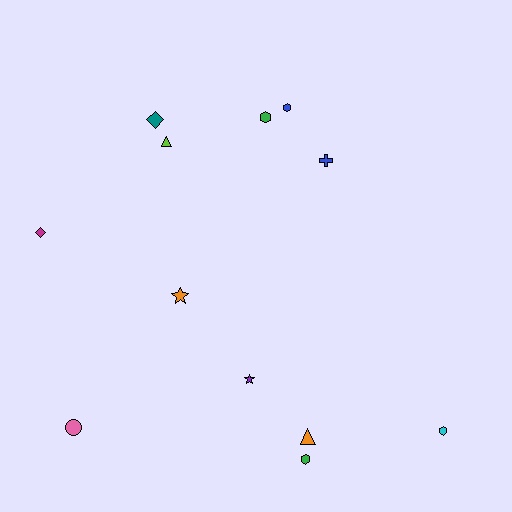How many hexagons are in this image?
There are 4 hexagons.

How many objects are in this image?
There are 12 objects.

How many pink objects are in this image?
There is 1 pink object.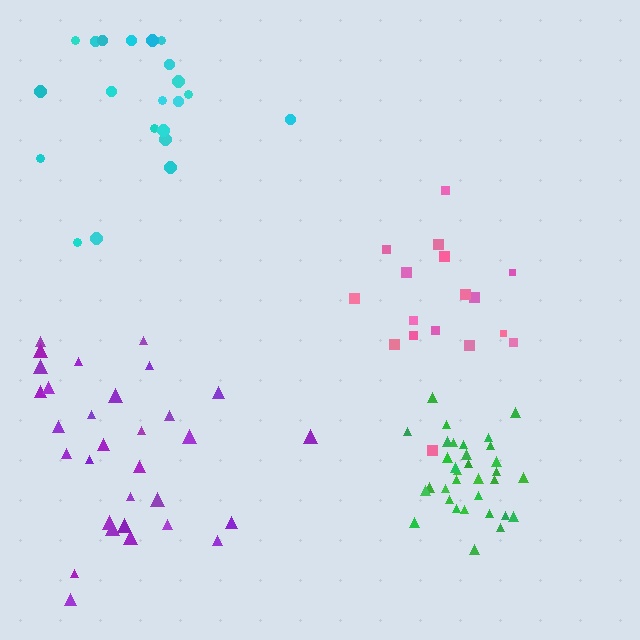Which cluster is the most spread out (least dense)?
Cyan.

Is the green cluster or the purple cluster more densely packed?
Green.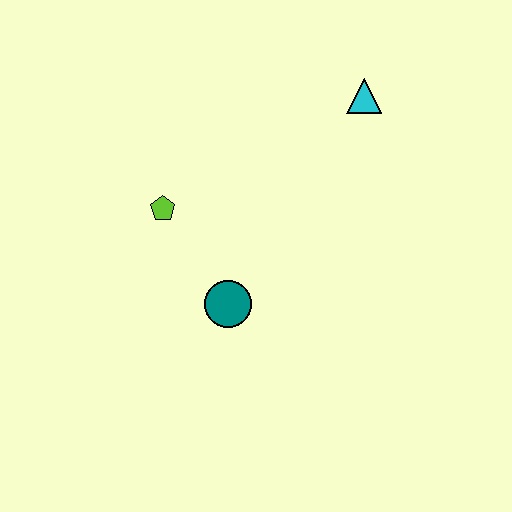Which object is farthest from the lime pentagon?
The cyan triangle is farthest from the lime pentagon.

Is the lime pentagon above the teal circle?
Yes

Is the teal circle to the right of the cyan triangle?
No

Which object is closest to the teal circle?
The lime pentagon is closest to the teal circle.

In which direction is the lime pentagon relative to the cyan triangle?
The lime pentagon is to the left of the cyan triangle.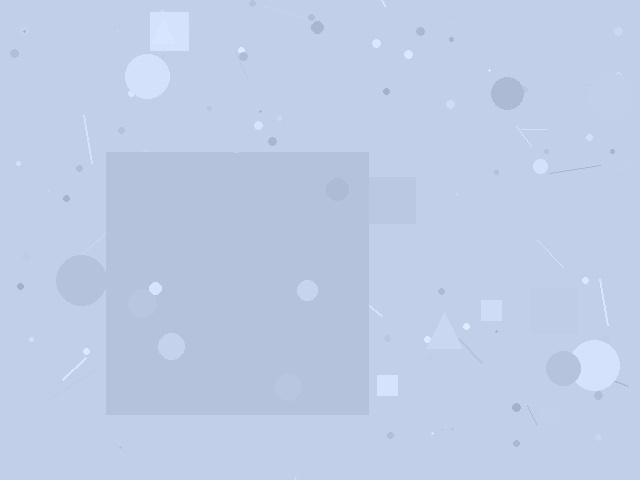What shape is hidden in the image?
A square is hidden in the image.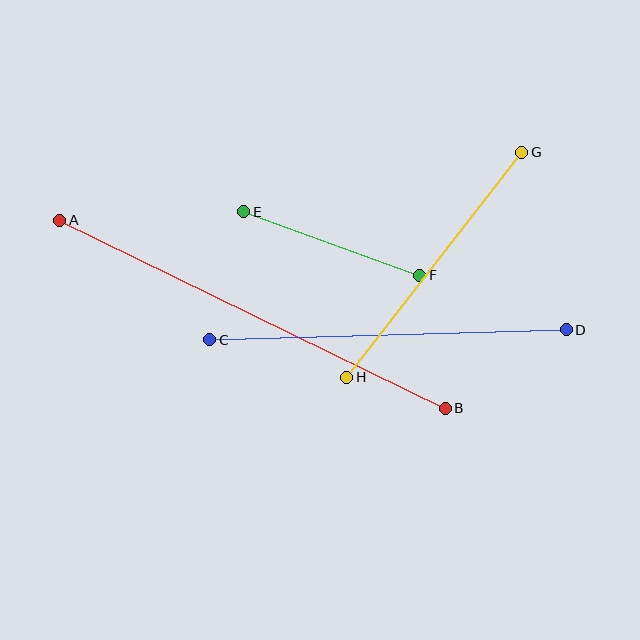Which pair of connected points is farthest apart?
Points A and B are farthest apart.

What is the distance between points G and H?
The distance is approximately 285 pixels.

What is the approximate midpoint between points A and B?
The midpoint is at approximately (253, 314) pixels.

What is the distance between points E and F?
The distance is approximately 187 pixels.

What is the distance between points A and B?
The distance is approximately 429 pixels.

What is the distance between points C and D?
The distance is approximately 356 pixels.